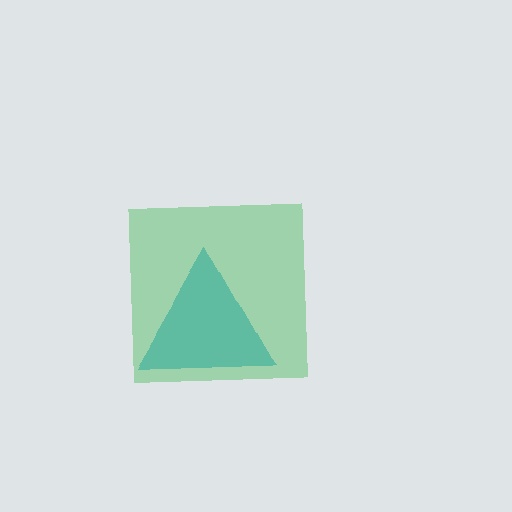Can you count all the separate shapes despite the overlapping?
Yes, there are 2 separate shapes.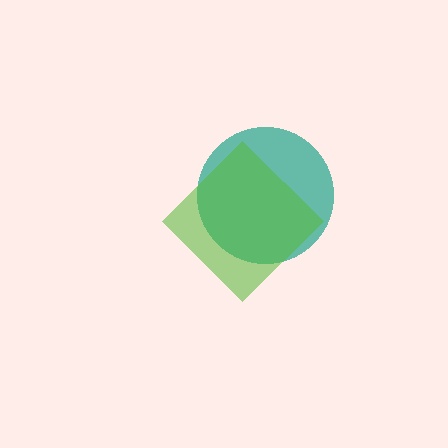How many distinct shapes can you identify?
There are 2 distinct shapes: a teal circle, a lime diamond.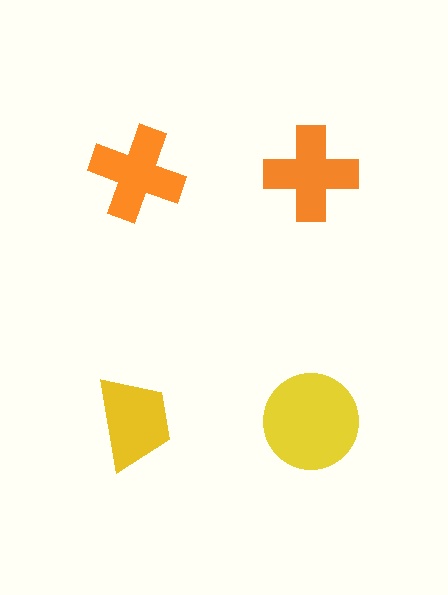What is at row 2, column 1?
A yellow trapezoid.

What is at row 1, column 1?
An orange cross.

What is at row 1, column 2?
An orange cross.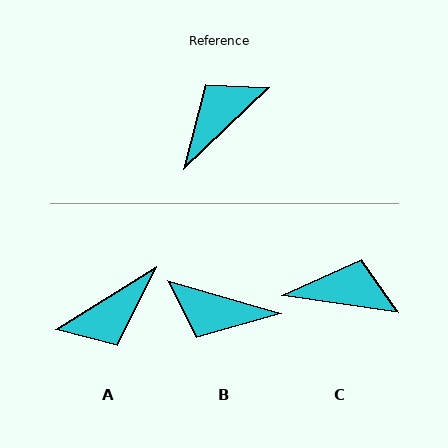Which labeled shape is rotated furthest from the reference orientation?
A, about 169 degrees away.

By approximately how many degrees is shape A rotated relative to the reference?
Approximately 169 degrees counter-clockwise.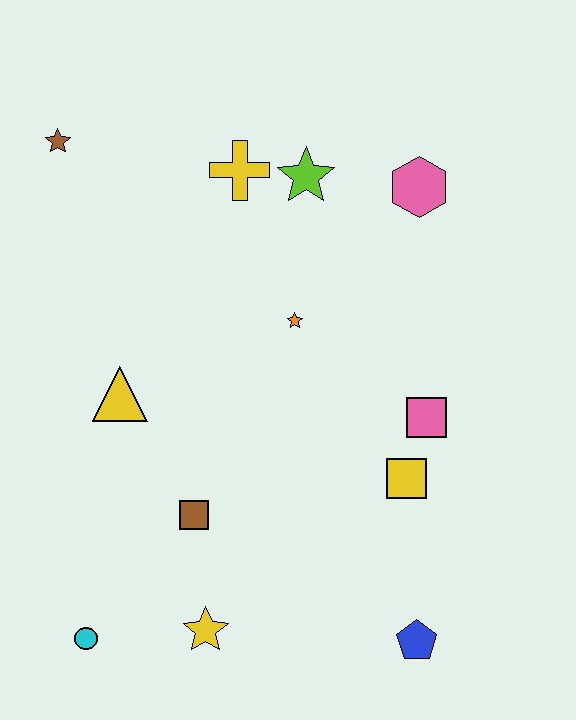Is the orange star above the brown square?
Yes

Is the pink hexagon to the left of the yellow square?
No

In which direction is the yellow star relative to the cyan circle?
The yellow star is to the right of the cyan circle.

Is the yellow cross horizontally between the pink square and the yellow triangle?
Yes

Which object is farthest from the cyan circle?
The pink hexagon is farthest from the cyan circle.